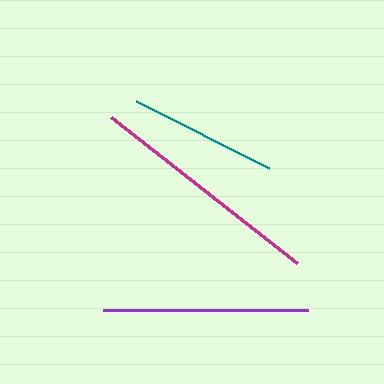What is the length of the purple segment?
The purple segment is approximately 205 pixels long.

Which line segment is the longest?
The magenta line is the longest at approximately 237 pixels.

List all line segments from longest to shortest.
From longest to shortest: magenta, purple, teal.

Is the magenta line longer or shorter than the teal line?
The magenta line is longer than the teal line.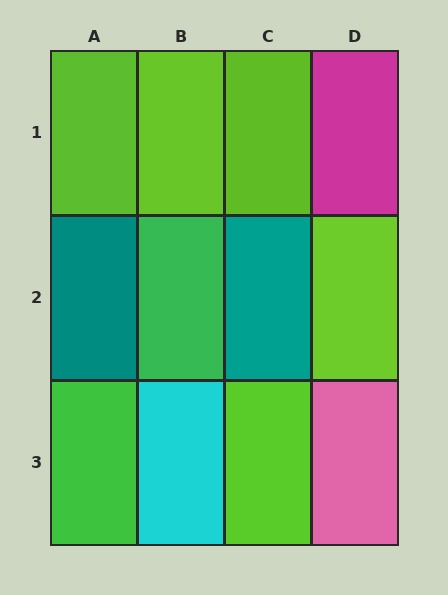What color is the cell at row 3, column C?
Lime.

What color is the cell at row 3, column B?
Cyan.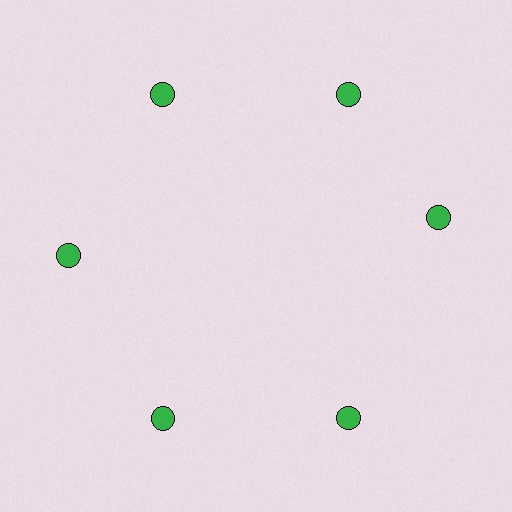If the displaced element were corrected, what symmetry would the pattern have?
It would have 6-fold rotational symmetry — the pattern would map onto itself every 60 degrees.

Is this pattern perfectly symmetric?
No. The 6 green circles are arranged in a ring, but one element near the 3 o'clock position is rotated out of alignment along the ring, breaking the 6-fold rotational symmetry.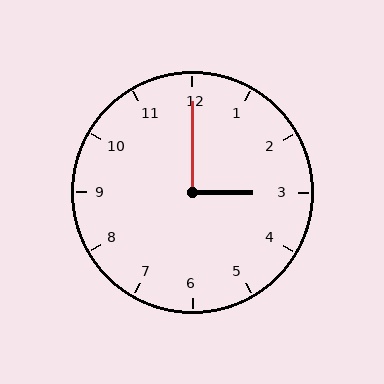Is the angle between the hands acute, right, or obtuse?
It is right.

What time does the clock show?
3:00.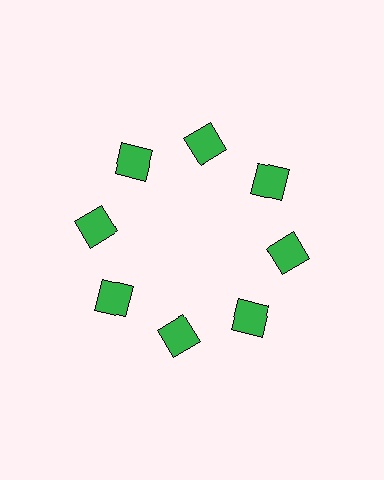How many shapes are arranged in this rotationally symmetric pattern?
There are 8 shapes, arranged in 8 groups of 1.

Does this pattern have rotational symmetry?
Yes, this pattern has 8-fold rotational symmetry. It looks the same after rotating 45 degrees around the center.